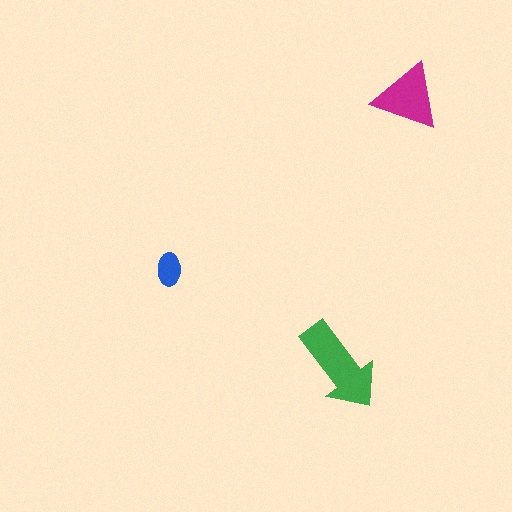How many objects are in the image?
There are 3 objects in the image.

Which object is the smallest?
The blue ellipse.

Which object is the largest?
The green arrow.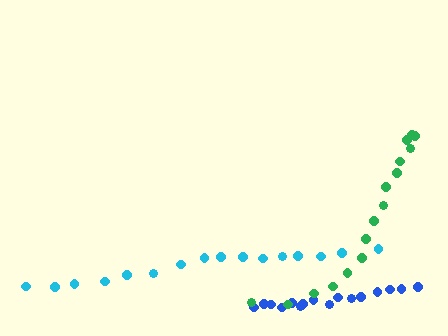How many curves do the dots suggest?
There are 3 distinct paths.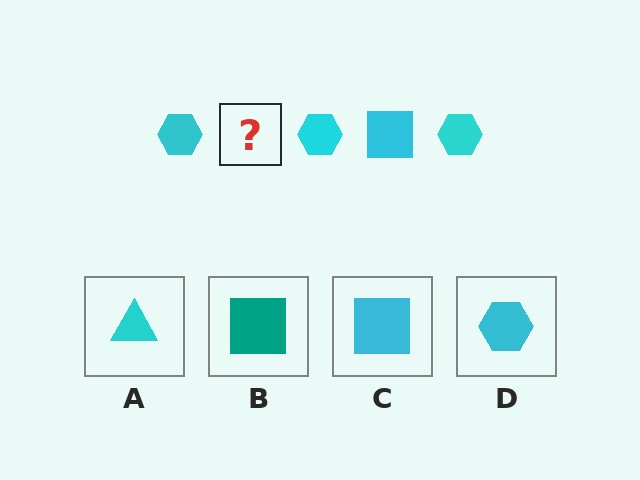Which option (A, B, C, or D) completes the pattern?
C.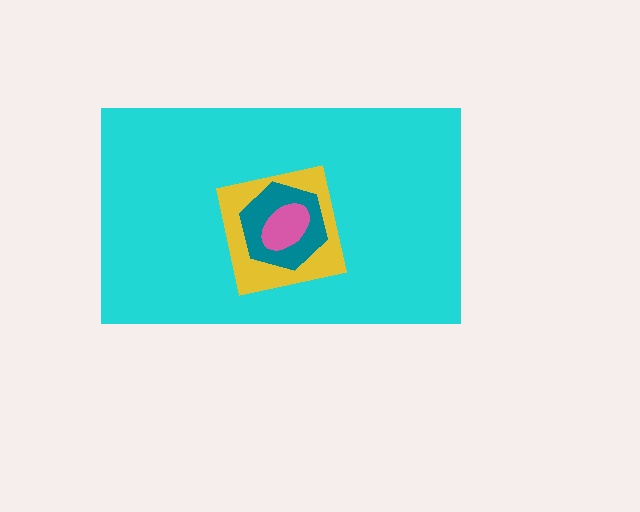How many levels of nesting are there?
4.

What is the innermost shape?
The pink ellipse.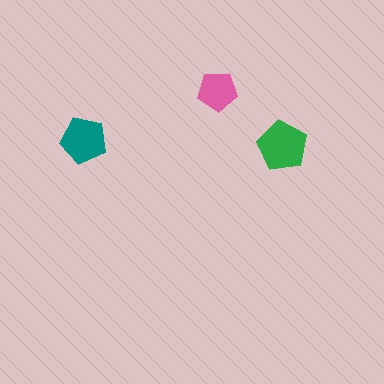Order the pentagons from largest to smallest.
the green one, the teal one, the pink one.